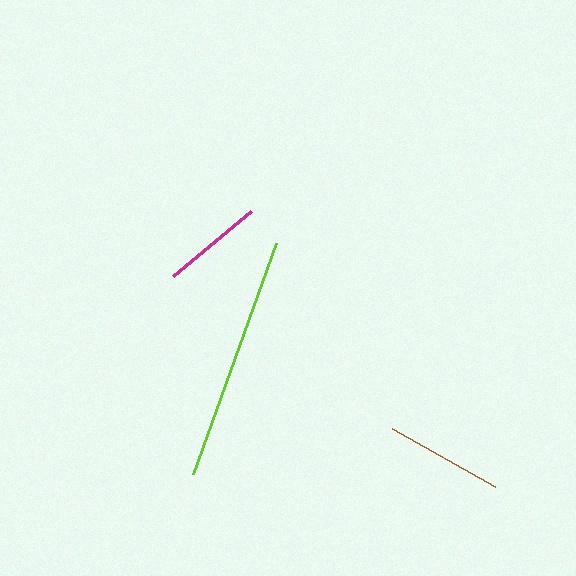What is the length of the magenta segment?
The magenta segment is approximately 102 pixels long.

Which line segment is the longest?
The lime line is the longest at approximately 246 pixels.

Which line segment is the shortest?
The magenta line is the shortest at approximately 102 pixels.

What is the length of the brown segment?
The brown segment is approximately 118 pixels long.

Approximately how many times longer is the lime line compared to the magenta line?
The lime line is approximately 2.4 times the length of the magenta line.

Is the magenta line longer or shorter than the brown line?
The brown line is longer than the magenta line.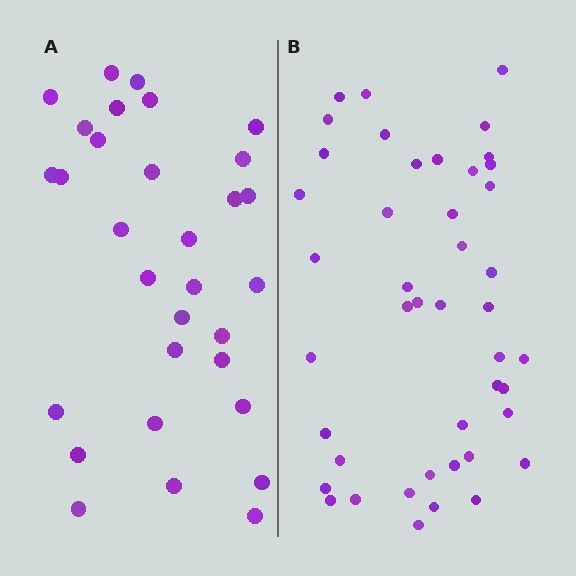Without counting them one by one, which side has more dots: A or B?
Region B (the right region) has more dots.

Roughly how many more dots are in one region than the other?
Region B has approximately 15 more dots than region A.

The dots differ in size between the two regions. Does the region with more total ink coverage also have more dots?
No. Region A has more total ink coverage because its dots are larger, but region B actually contains more individual dots. Total area can be misleading — the number of items is what matters here.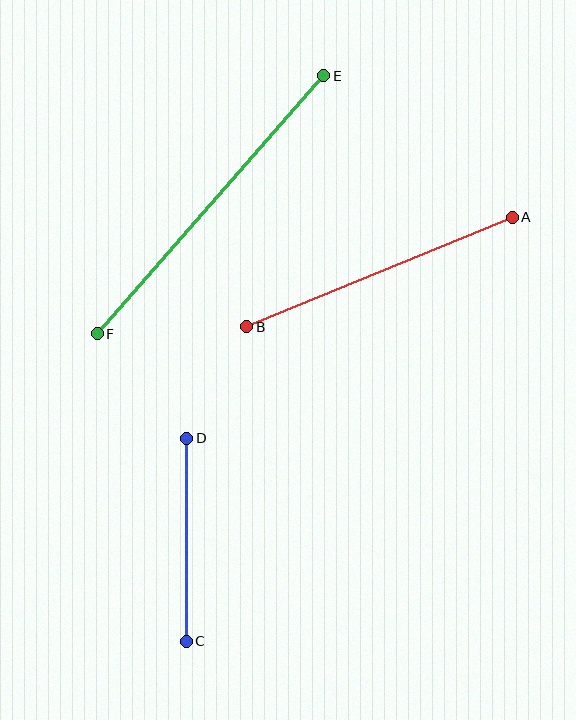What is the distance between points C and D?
The distance is approximately 203 pixels.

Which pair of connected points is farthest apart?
Points E and F are farthest apart.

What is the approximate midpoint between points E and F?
The midpoint is at approximately (211, 205) pixels.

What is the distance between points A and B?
The distance is approximately 287 pixels.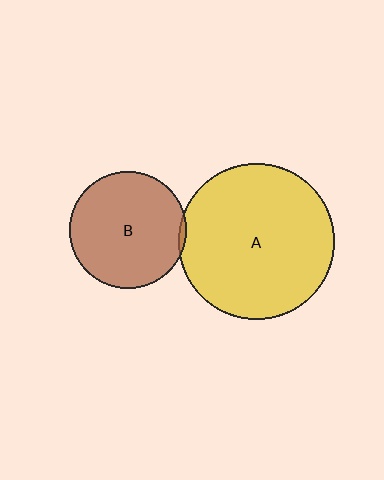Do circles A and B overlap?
Yes.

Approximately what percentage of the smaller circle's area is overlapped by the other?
Approximately 5%.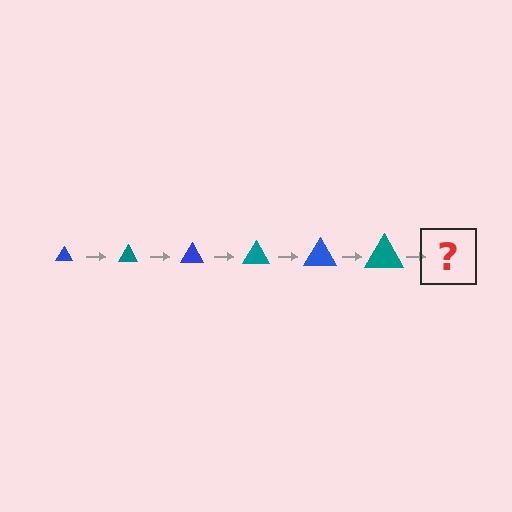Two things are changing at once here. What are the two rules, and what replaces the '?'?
The two rules are that the triangle grows larger each step and the color cycles through blue and teal. The '?' should be a blue triangle, larger than the previous one.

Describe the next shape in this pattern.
It should be a blue triangle, larger than the previous one.